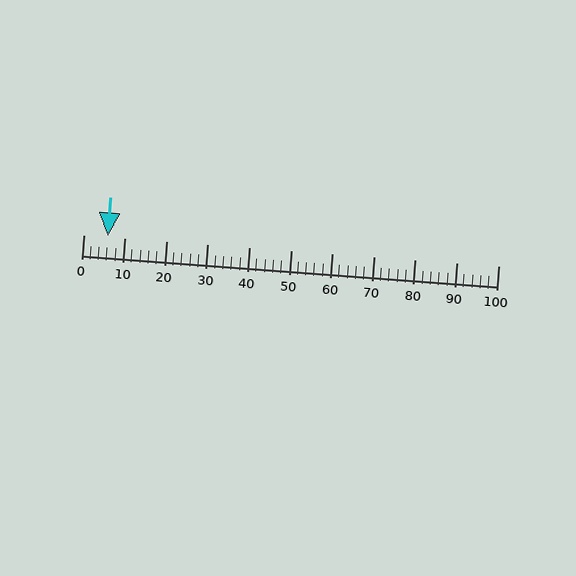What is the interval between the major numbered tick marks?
The major tick marks are spaced 10 units apart.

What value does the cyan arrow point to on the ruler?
The cyan arrow points to approximately 6.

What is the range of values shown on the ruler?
The ruler shows values from 0 to 100.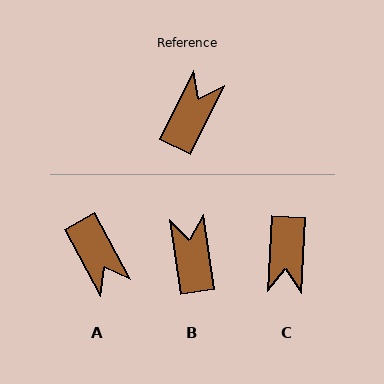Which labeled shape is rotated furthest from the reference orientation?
C, about 157 degrees away.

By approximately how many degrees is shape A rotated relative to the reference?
Approximately 125 degrees clockwise.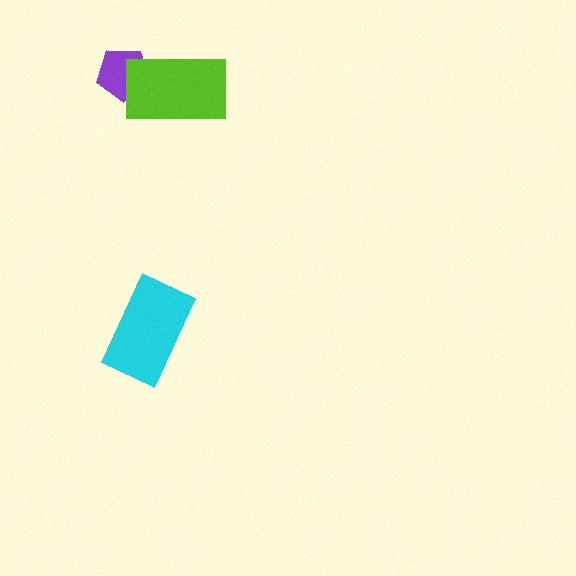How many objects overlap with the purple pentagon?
1 object overlaps with the purple pentagon.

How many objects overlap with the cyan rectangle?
0 objects overlap with the cyan rectangle.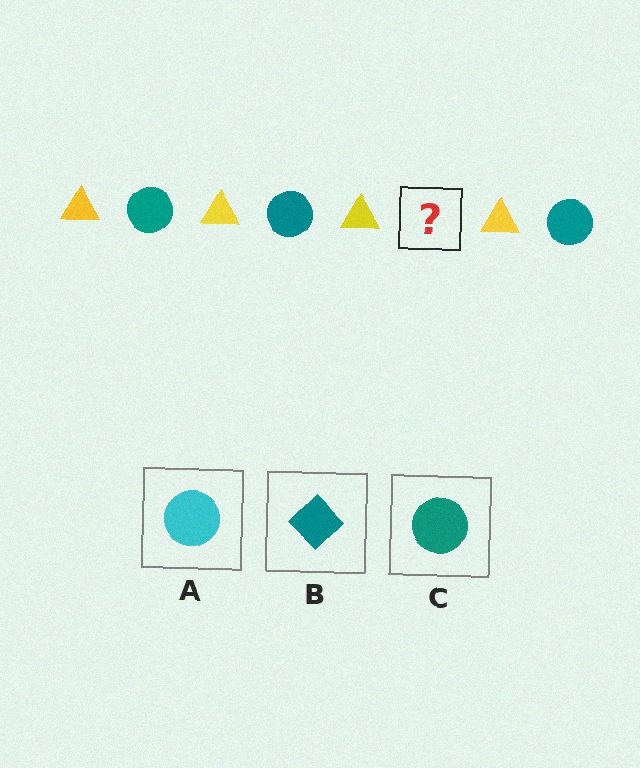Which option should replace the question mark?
Option C.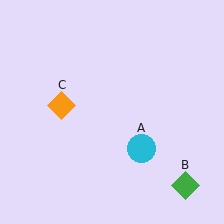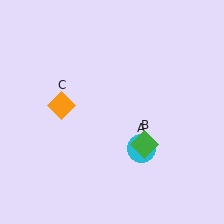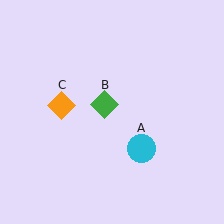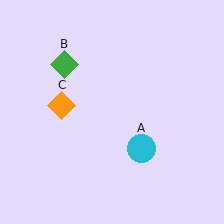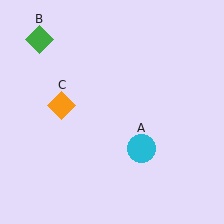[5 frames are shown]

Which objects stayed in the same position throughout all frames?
Cyan circle (object A) and orange diamond (object C) remained stationary.